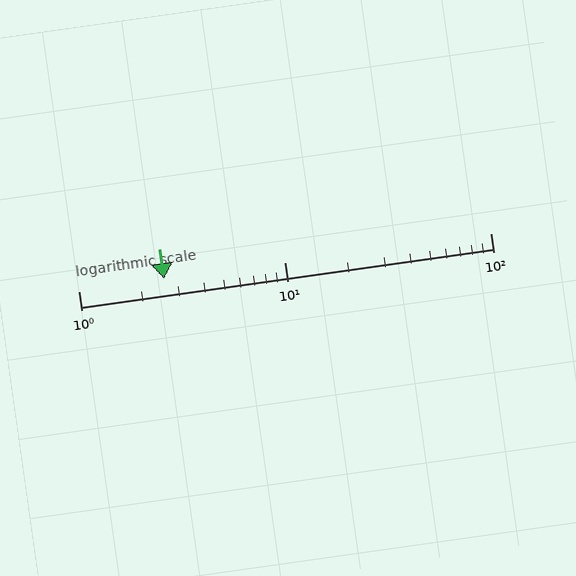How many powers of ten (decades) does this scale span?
The scale spans 2 decades, from 1 to 100.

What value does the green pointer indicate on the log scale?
The pointer indicates approximately 2.6.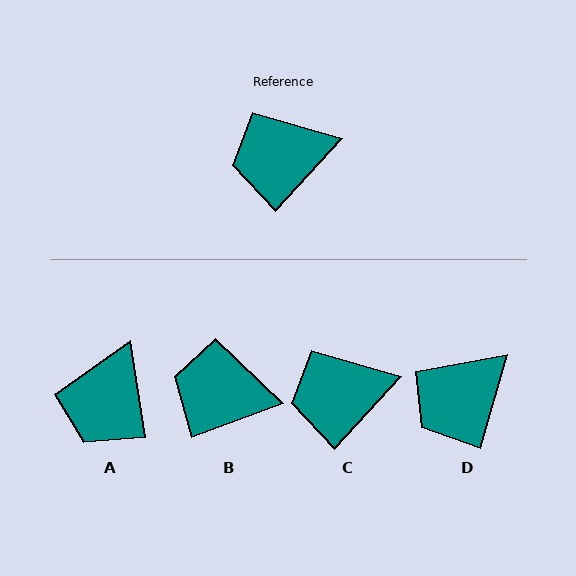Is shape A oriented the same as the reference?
No, it is off by about 52 degrees.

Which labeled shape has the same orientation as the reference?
C.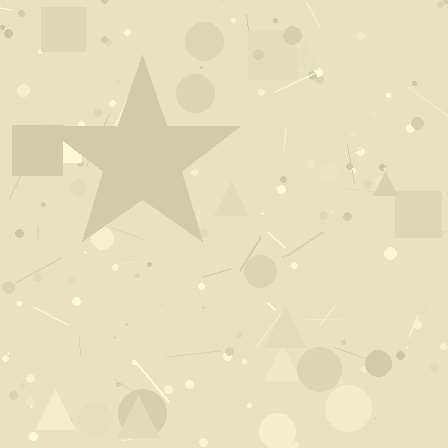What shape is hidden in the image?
A star is hidden in the image.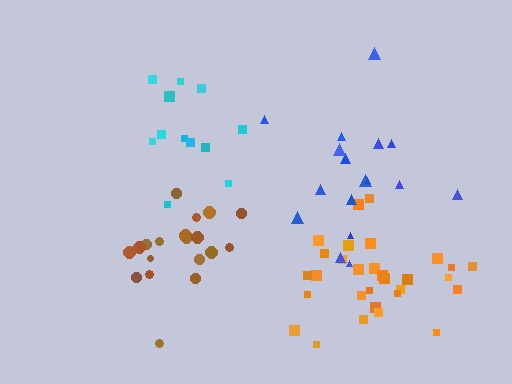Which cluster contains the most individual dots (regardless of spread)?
Orange (30).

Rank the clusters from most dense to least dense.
orange, cyan, brown, blue.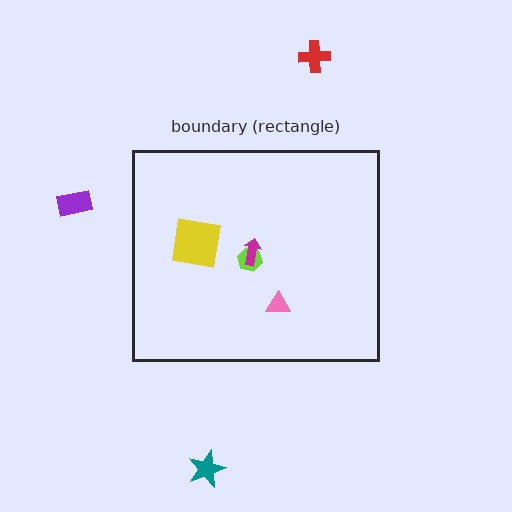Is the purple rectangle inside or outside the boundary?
Outside.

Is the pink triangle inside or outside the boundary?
Inside.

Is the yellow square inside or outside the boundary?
Inside.